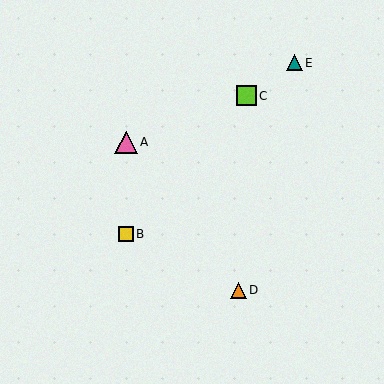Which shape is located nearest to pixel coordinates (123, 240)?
The yellow square (labeled B) at (126, 234) is nearest to that location.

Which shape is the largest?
The pink triangle (labeled A) is the largest.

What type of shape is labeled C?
Shape C is a lime square.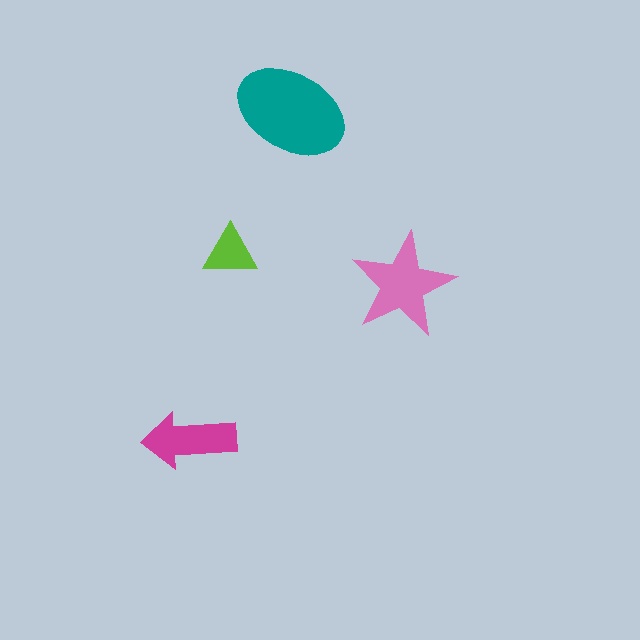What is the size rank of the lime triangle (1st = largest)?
4th.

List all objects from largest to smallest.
The teal ellipse, the pink star, the magenta arrow, the lime triangle.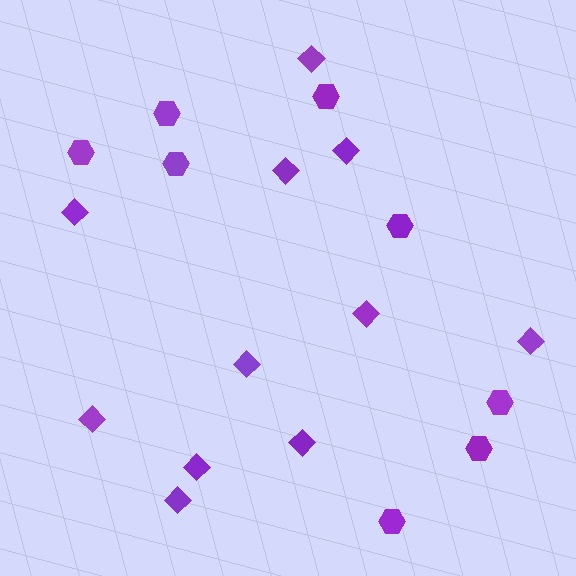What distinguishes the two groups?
There are 2 groups: one group of hexagons (8) and one group of diamonds (11).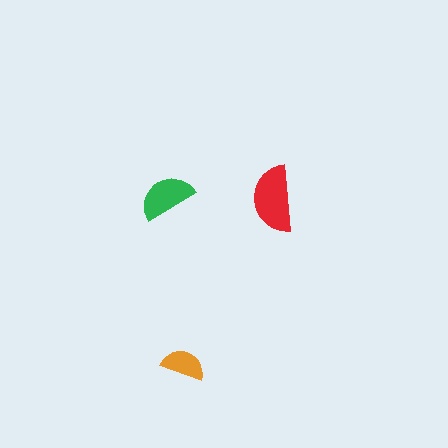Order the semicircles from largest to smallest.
the red one, the green one, the orange one.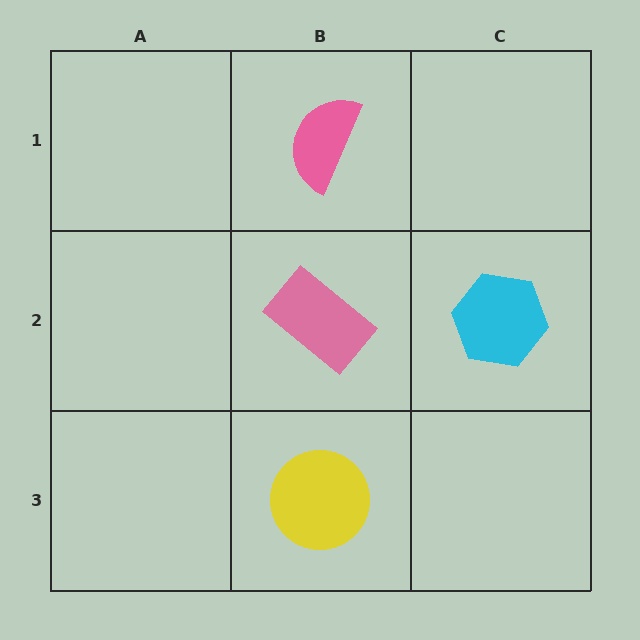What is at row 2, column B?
A pink rectangle.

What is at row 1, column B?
A pink semicircle.